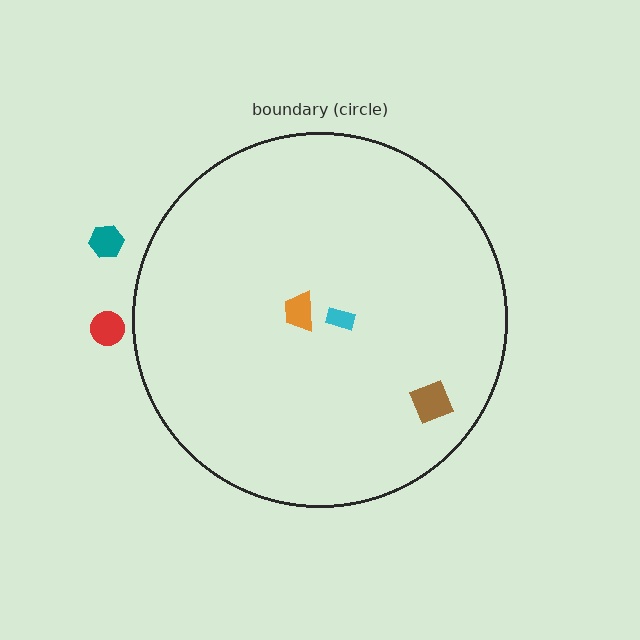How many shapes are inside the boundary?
3 inside, 2 outside.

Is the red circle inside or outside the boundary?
Outside.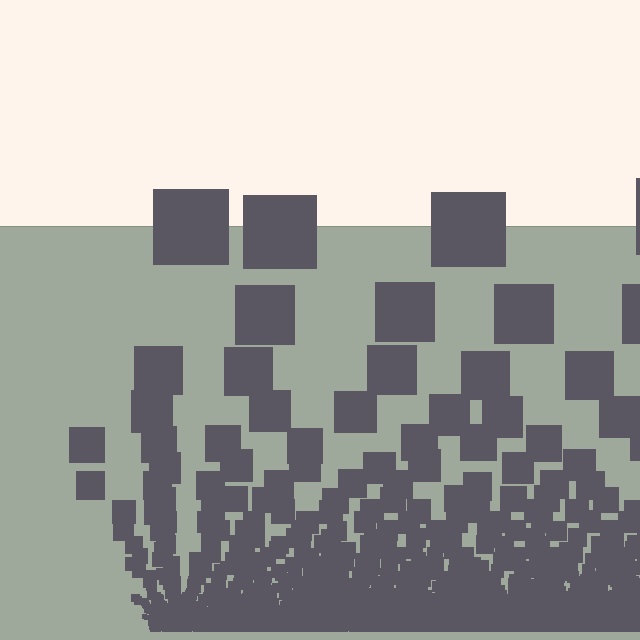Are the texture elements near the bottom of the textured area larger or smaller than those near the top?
Smaller. The gradient is inverted — elements near the bottom are smaller and denser.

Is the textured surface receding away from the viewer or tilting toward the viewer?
The surface appears to tilt toward the viewer. Texture elements get larger and sparser toward the top.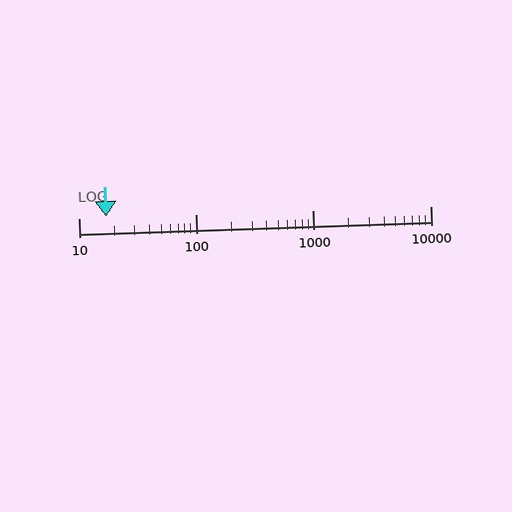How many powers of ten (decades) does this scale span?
The scale spans 3 decades, from 10 to 10000.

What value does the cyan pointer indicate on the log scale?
The pointer indicates approximately 17.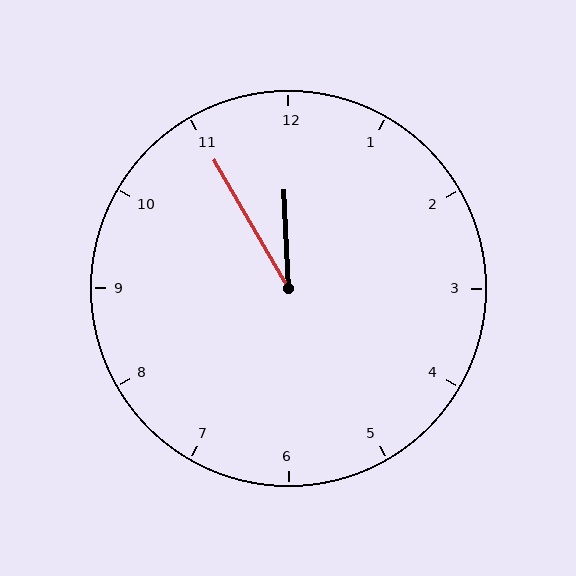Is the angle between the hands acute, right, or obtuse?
It is acute.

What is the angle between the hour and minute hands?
Approximately 28 degrees.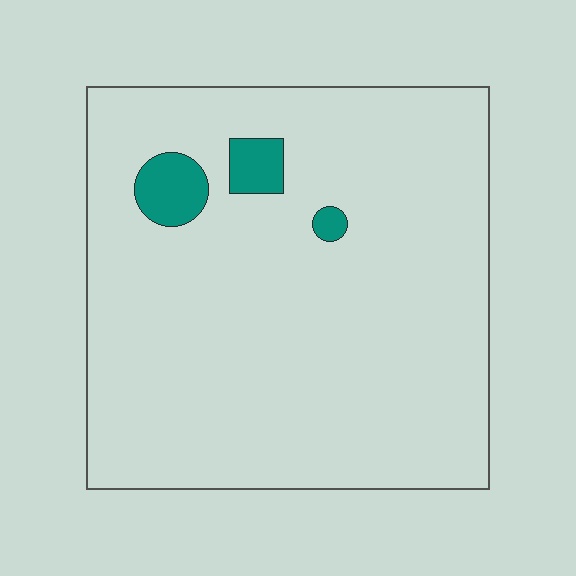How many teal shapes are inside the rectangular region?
3.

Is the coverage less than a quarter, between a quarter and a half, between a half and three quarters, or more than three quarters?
Less than a quarter.